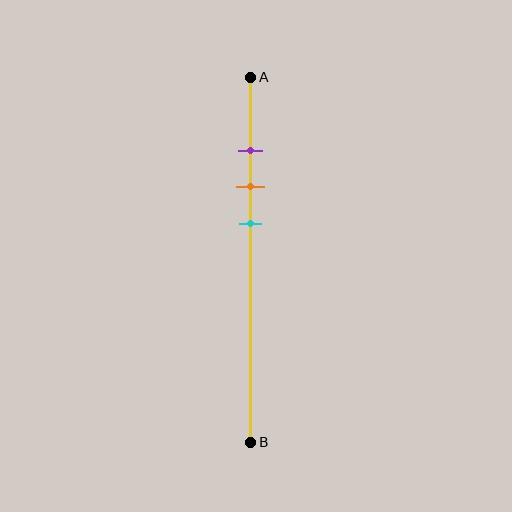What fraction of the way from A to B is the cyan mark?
The cyan mark is approximately 40% (0.4) of the way from A to B.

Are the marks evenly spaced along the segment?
Yes, the marks are approximately evenly spaced.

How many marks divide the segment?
There are 3 marks dividing the segment.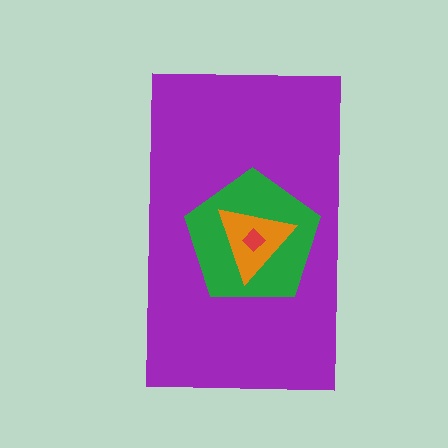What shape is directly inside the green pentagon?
The orange triangle.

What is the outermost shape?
The purple rectangle.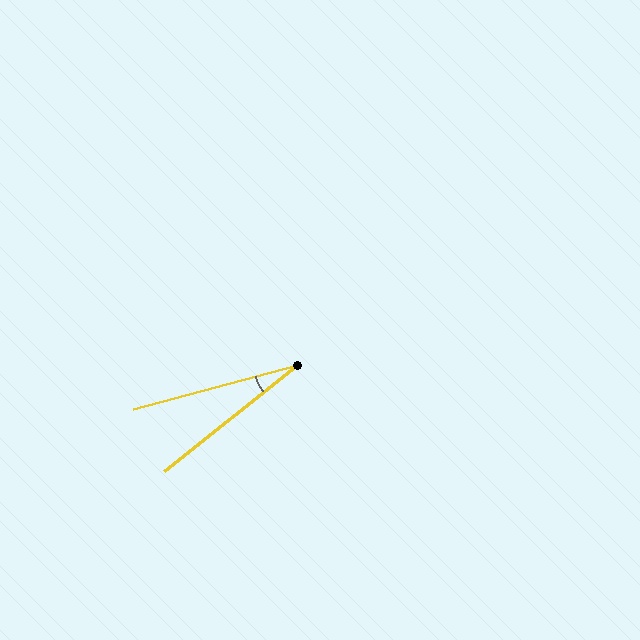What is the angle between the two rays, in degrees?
Approximately 23 degrees.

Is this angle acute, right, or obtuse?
It is acute.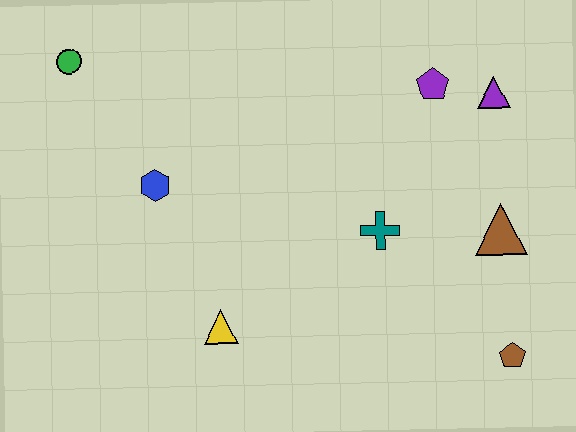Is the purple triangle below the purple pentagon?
Yes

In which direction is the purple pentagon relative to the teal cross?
The purple pentagon is above the teal cross.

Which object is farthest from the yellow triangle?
The purple triangle is farthest from the yellow triangle.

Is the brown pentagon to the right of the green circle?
Yes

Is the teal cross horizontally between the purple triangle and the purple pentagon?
No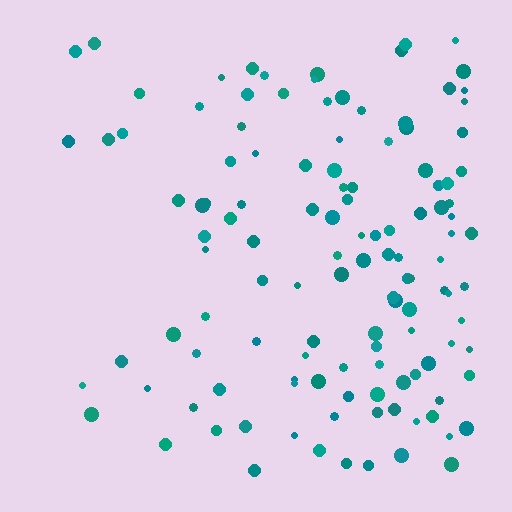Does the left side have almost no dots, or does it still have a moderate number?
Still a moderate number, just noticeably fewer than the right.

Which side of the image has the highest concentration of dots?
The right.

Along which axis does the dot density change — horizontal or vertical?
Horizontal.